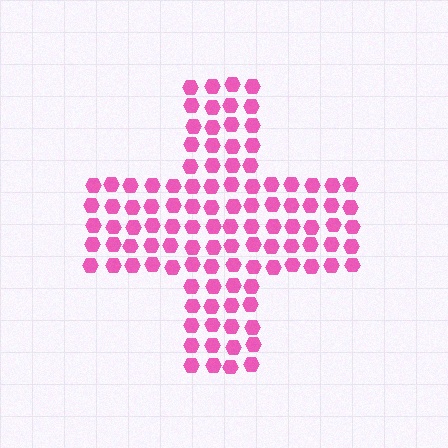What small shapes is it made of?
It is made of small hexagons.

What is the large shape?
The large shape is a cross.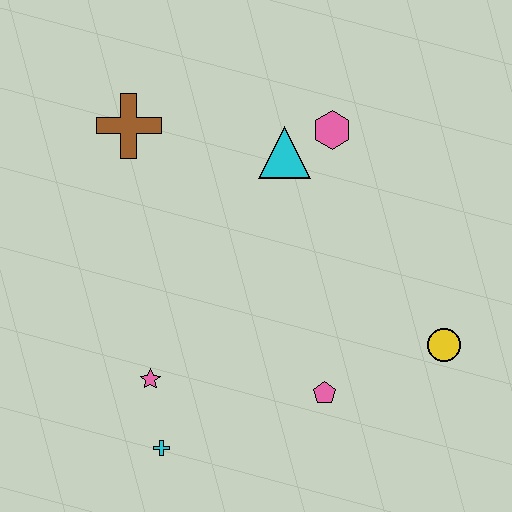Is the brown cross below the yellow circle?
No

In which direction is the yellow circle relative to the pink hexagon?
The yellow circle is below the pink hexagon.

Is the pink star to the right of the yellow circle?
No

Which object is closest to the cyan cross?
The pink star is closest to the cyan cross.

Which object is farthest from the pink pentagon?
The brown cross is farthest from the pink pentagon.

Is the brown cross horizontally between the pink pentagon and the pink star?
No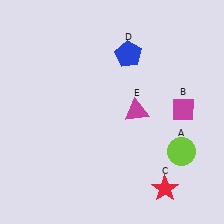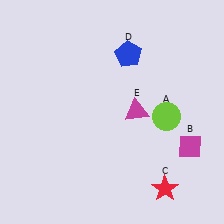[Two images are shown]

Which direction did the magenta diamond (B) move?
The magenta diamond (B) moved down.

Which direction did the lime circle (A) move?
The lime circle (A) moved up.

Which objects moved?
The objects that moved are: the lime circle (A), the magenta diamond (B).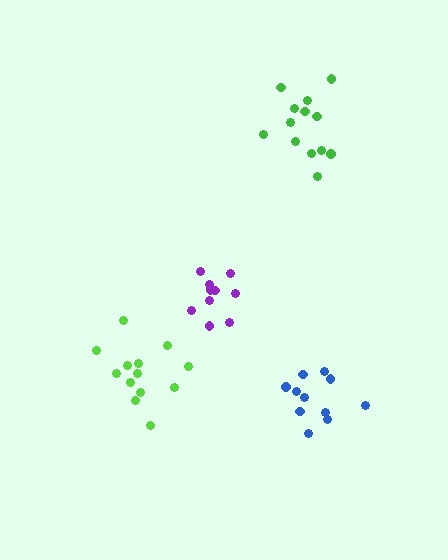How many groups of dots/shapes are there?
There are 4 groups.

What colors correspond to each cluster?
The clusters are colored: purple, blue, green, lime.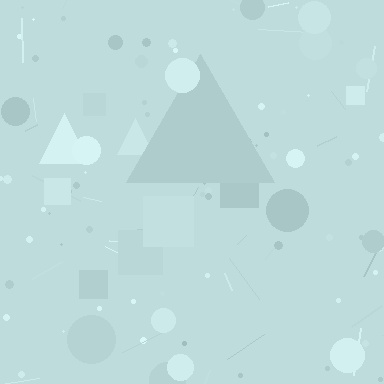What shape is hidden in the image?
A triangle is hidden in the image.